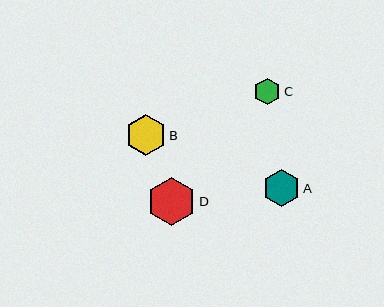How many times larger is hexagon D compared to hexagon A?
Hexagon D is approximately 1.3 times the size of hexagon A.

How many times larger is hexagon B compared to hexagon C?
Hexagon B is approximately 1.5 times the size of hexagon C.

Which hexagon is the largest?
Hexagon D is the largest with a size of approximately 49 pixels.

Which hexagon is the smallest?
Hexagon C is the smallest with a size of approximately 27 pixels.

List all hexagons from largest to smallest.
From largest to smallest: D, B, A, C.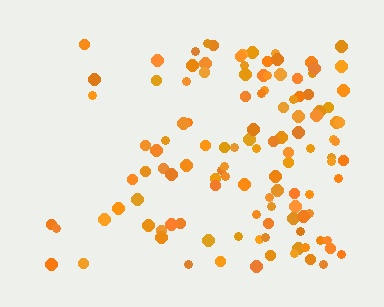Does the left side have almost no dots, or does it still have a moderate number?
Still a moderate number, just noticeably fewer than the right.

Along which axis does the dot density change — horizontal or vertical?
Horizontal.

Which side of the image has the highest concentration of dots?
The right.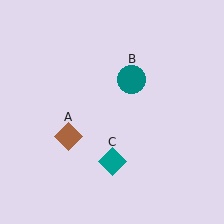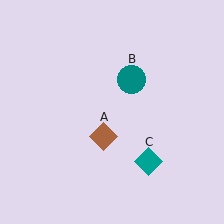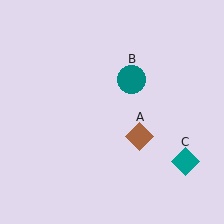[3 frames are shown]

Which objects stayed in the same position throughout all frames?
Teal circle (object B) remained stationary.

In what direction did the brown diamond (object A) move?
The brown diamond (object A) moved right.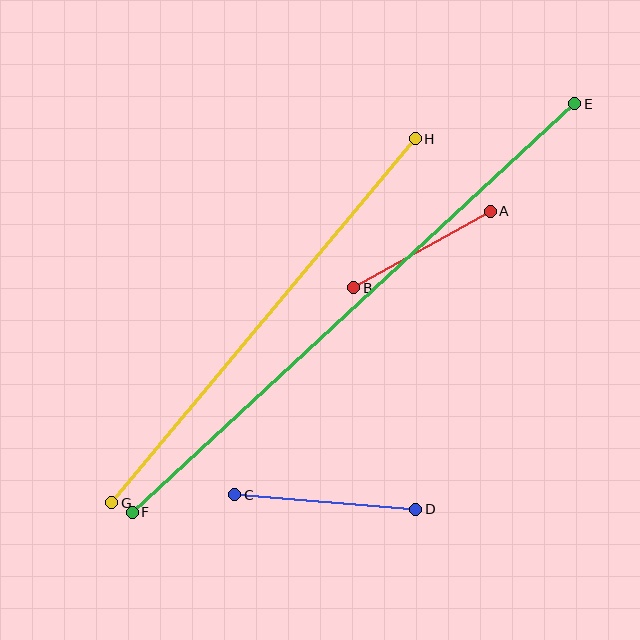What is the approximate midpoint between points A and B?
The midpoint is at approximately (422, 249) pixels.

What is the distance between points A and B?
The distance is approximately 156 pixels.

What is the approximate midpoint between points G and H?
The midpoint is at approximately (264, 321) pixels.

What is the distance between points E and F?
The distance is approximately 602 pixels.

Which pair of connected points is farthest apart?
Points E and F are farthest apart.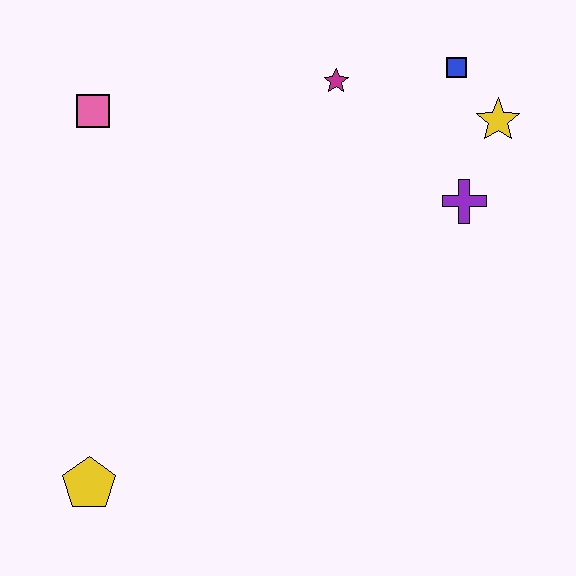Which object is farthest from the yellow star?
The yellow pentagon is farthest from the yellow star.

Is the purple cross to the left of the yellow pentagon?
No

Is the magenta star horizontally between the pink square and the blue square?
Yes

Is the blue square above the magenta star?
Yes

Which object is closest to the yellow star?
The blue square is closest to the yellow star.